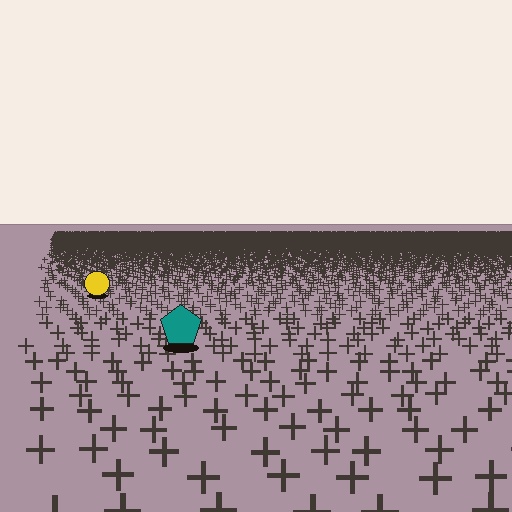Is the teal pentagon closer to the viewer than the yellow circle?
Yes. The teal pentagon is closer — you can tell from the texture gradient: the ground texture is coarser near it.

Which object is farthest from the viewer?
The yellow circle is farthest from the viewer. It appears smaller and the ground texture around it is denser.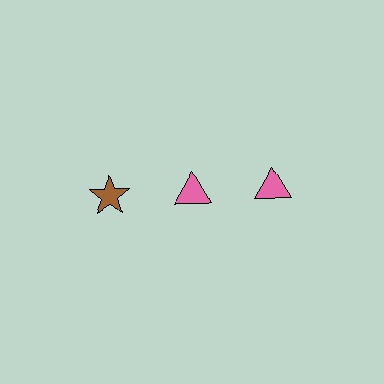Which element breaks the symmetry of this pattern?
The brown star in the top row, leftmost column breaks the symmetry. All other shapes are pink triangles.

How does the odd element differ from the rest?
It differs in both color (brown instead of pink) and shape (star instead of triangle).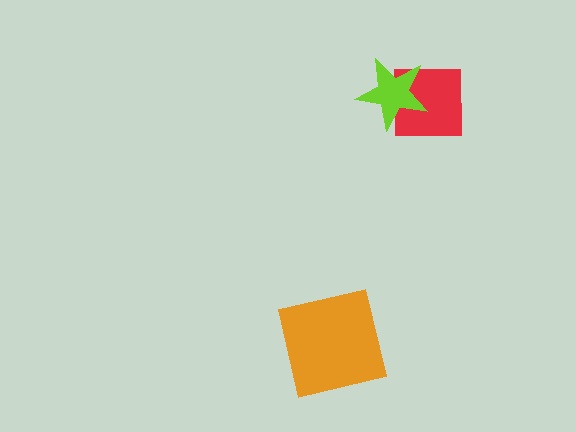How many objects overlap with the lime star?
1 object overlaps with the lime star.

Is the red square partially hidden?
Yes, it is partially covered by another shape.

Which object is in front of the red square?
The lime star is in front of the red square.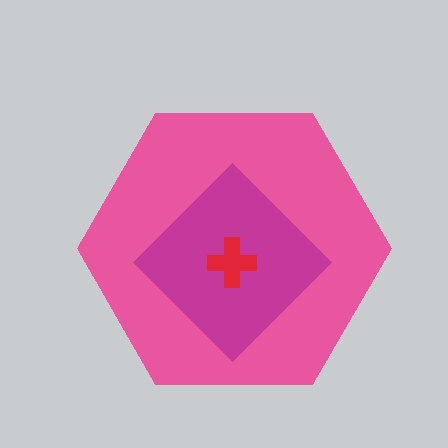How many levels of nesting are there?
3.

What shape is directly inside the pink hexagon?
The magenta diamond.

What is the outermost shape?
The pink hexagon.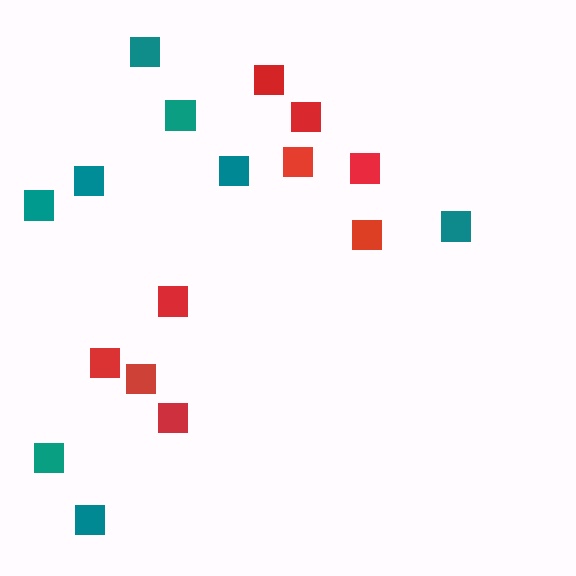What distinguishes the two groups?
There are 2 groups: one group of red squares (9) and one group of teal squares (8).